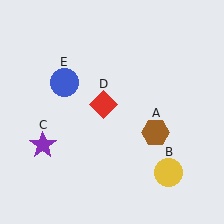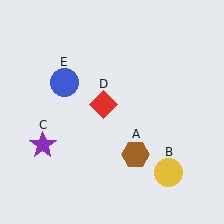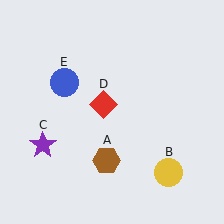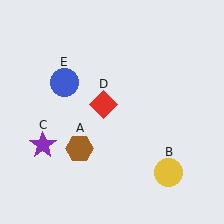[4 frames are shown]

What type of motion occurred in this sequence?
The brown hexagon (object A) rotated clockwise around the center of the scene.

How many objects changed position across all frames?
1 object changed position: brown hexagon (object A).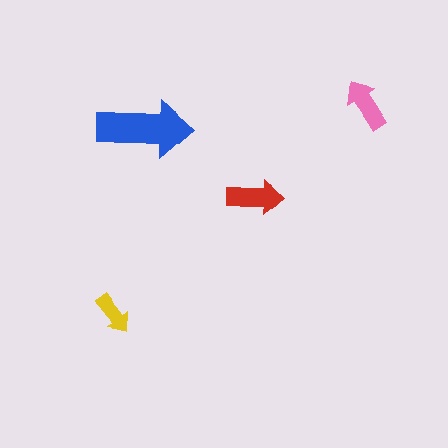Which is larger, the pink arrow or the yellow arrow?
The pink one.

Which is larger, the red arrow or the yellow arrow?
The red one.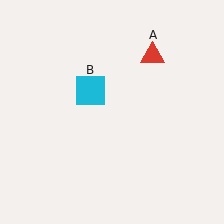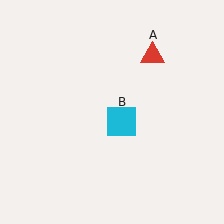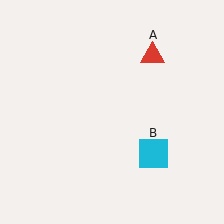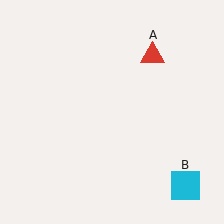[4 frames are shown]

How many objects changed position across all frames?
1 object changed position: cyan square (object B).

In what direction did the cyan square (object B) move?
The cyan square (object B) moved down and to the right.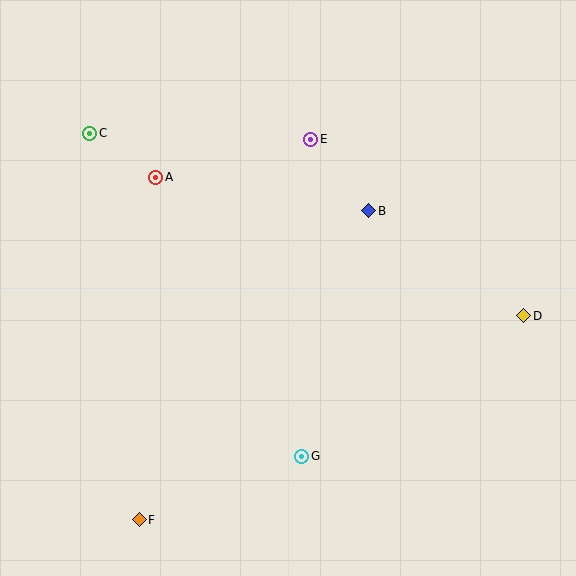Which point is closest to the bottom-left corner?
Point F is closest to the bottom-left corner.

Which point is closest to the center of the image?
Point B at (369, 211) is closest to the center.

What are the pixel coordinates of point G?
Point G is at (302, 456).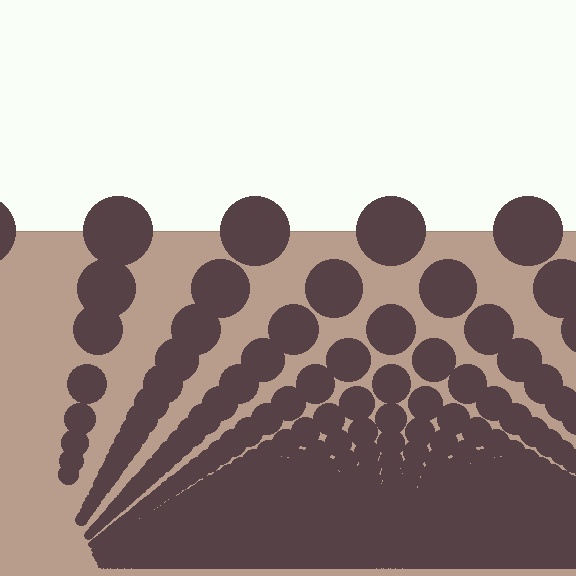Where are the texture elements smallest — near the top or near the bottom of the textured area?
Near the bottom.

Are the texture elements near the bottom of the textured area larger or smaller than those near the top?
Smaller. The gradient is inverted — elements near the bottom are smaller and denser.